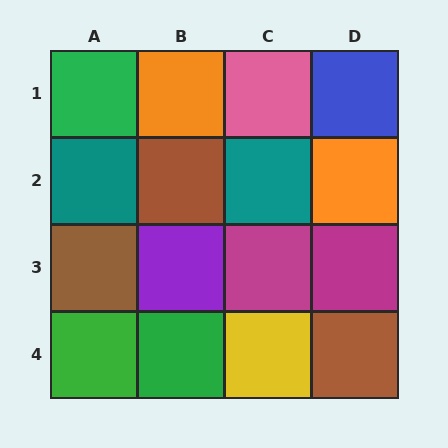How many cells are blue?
1 cell is blue.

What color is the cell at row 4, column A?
Green.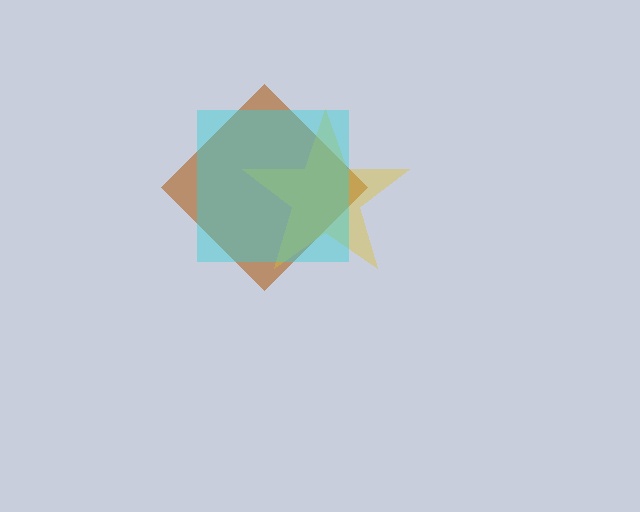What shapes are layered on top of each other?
The layered shapes are: a brown diamond, a yellow star, a cyan square.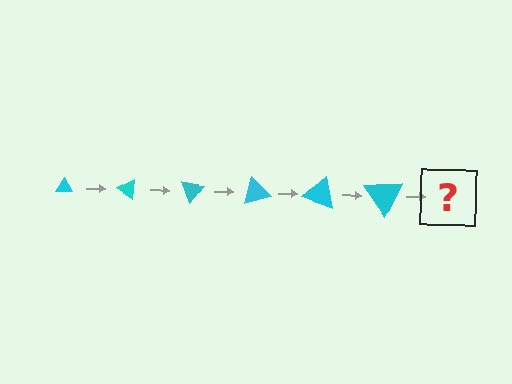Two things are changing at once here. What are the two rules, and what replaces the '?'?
The two rules are that the triangle grows larger each step and it rotates 35 degrees each step. The '?' should be a triangle, larger than the previous one and rotated 210 degrees from the start.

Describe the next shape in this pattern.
It should be a triangle, larger than the previous one and rotated 210 degrees from the start.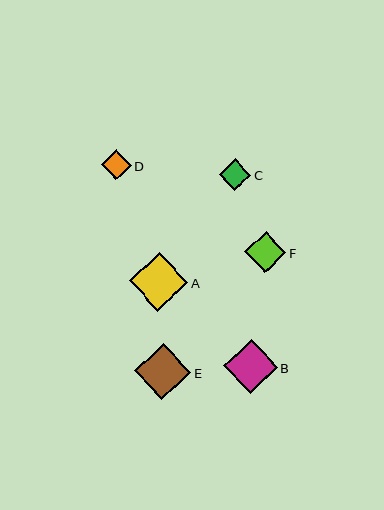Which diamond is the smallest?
Diamond D is the smallest with a size of approximately 30 pixels.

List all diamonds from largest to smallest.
From largest to smallest: A, E, B, F, C, D.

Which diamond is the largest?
Diamond A is the largest with a size of approximately 59 pixels.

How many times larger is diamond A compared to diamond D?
Diamond A is approximately 2.0 times the size of diamond D.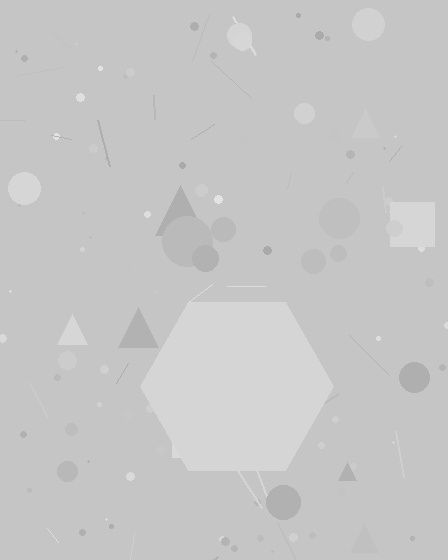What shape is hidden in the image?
A hexagon is hidden in the image.